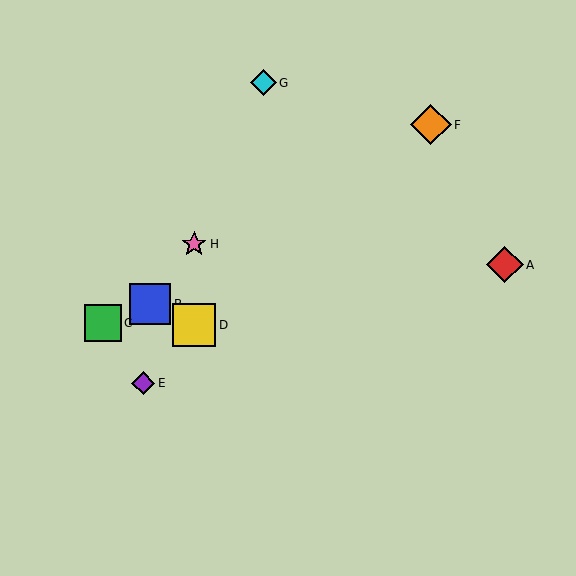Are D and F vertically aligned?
No, D is at x≈194 and F is at x≈431.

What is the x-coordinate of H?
Object H is at x≈194.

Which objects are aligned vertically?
Objects D, H are aligned vertically.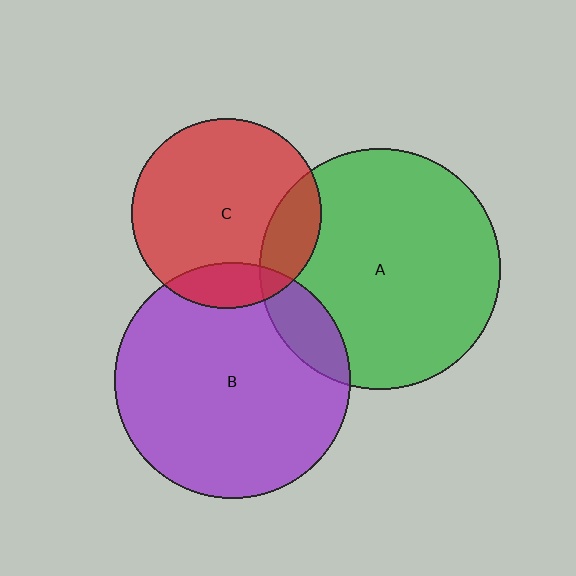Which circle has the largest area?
Circle A (green).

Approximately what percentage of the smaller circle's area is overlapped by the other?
Approximately 15%.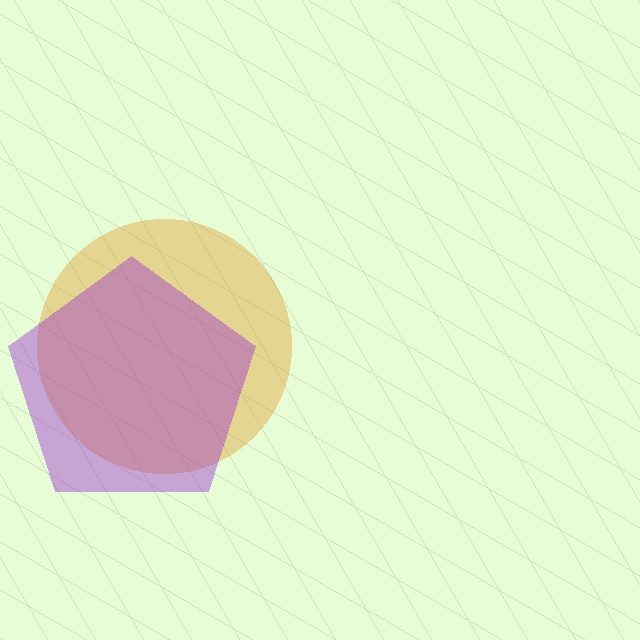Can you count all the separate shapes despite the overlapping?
Yes, there are 2 separate shapes.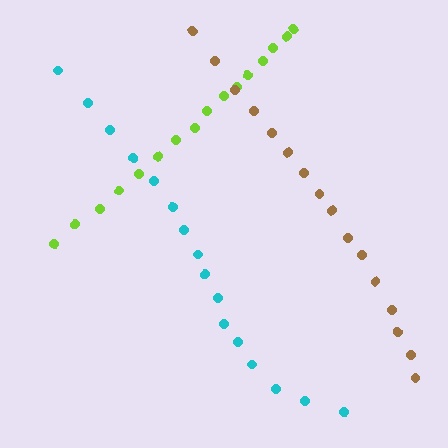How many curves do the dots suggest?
There are 3 distinct paths.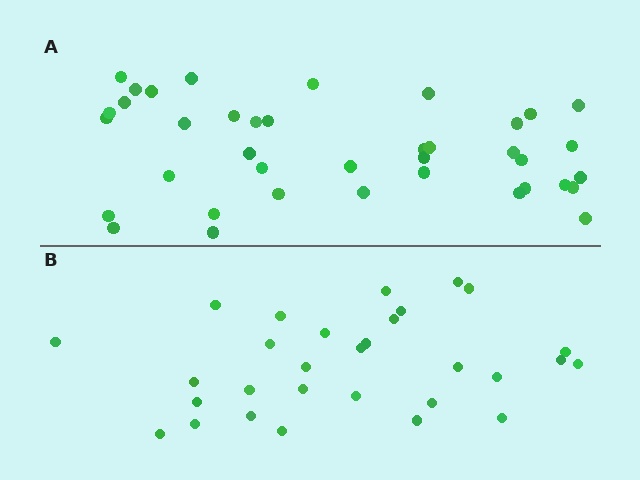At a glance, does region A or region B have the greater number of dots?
Region A (the top region) has more dots.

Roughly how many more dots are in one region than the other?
Region A has roughly 8 or so more dots than region B.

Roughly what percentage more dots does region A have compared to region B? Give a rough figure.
About 30% more.